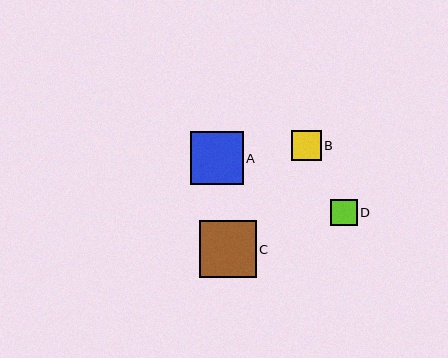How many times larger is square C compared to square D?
Square C is approximately 2.1 times the size of square D.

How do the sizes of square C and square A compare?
Square C and square A are approximately the same size.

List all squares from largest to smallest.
From largest to smallest: C, A, B, D.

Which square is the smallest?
Square D is the smallest with a size of approximately 27 pixels.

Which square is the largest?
Square C is the largest with a size of approximately 57 pixels.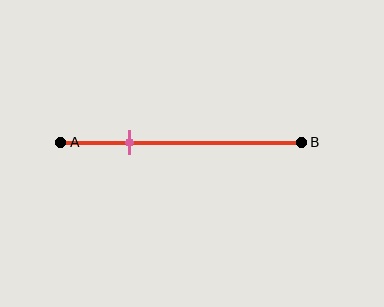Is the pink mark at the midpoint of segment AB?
No, the mark is at about 30% from A, not at the 50% midpoint.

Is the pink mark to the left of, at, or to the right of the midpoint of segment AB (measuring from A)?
The pink mark is to the left of the midpoint of segment AB.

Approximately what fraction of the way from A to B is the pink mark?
The pink mark is approximately 30% of the way from A to B.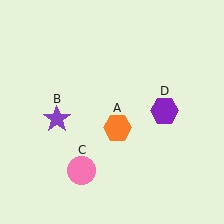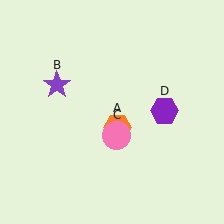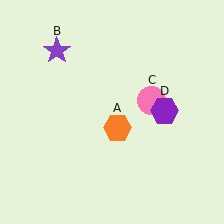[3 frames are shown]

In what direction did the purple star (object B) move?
The purple star (object B) moved up.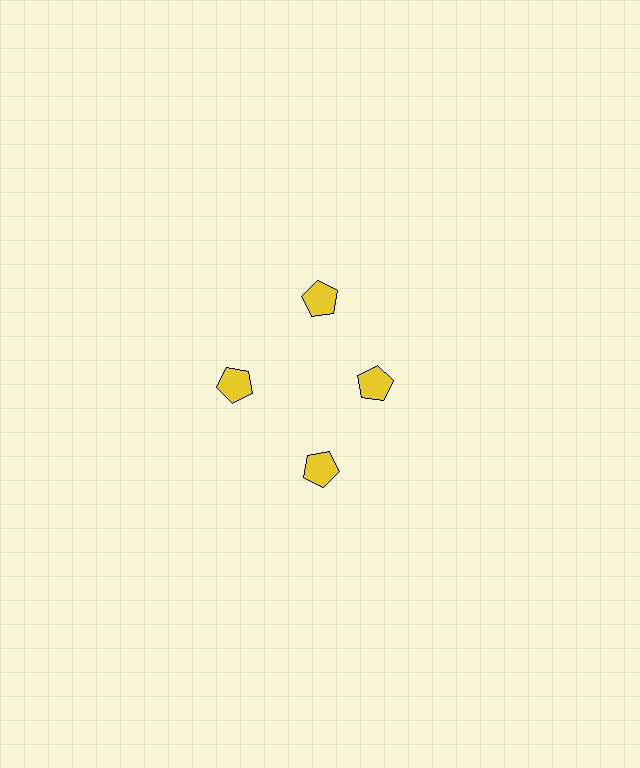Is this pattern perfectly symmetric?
No. The 4 yellow pentagons are arranged in a ring, but one element near the 3 o'clock position is pulled inward toward the center, breaking the 4-fold rotational symmetry.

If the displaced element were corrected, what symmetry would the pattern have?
It would have 4-fold rotational symmetry — the pattern would map onto itself every 90 degrees.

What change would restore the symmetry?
The symmetry would be restored by moving it outward, back onto the ring so that all 4 pentagons sit at equal angles and equal distance from the center.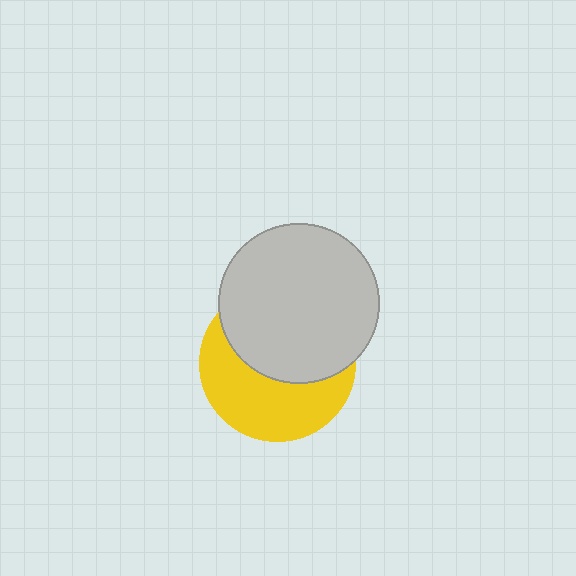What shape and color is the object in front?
The object in front is a light gray circle.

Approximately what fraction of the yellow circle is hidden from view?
Roughly 52% of the yellow circle is hidden behind the light gray circle.